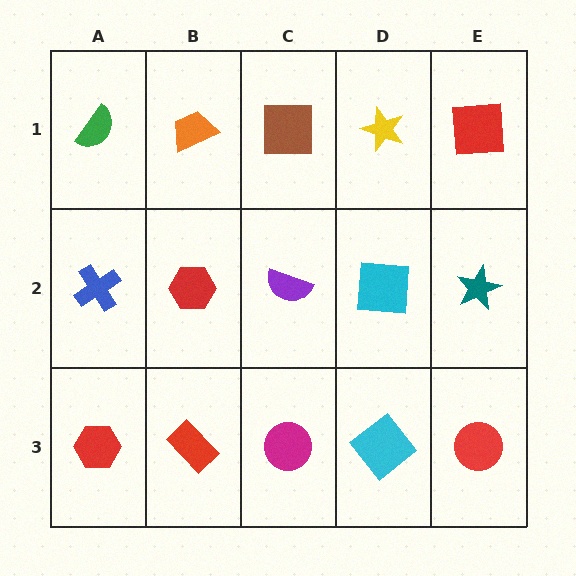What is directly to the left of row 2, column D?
A purple semicircle.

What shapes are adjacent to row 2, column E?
A red square (row 1, column E), a red circle (row 3, column E), a cyan square (row 2, column D).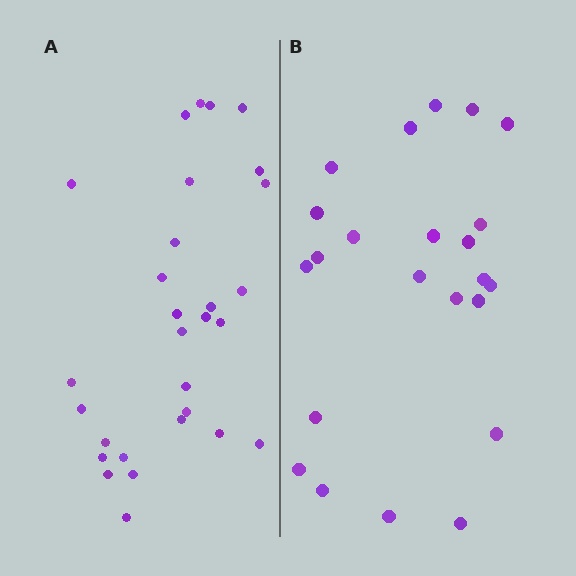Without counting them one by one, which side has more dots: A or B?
Region A (the left region) has more dots.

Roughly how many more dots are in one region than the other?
Region A has about 6 more dots than region B.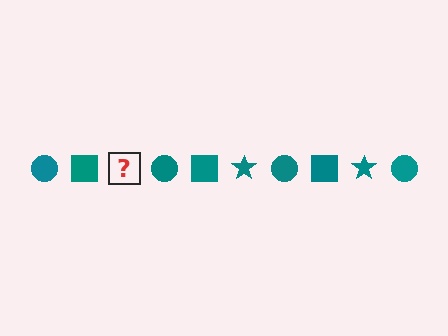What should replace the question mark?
The question mark should be replaced with a teal star.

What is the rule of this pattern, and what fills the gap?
The rule is that the pattern cycles through circle, square, star shapes in teal. The gap should be filled with a teal star.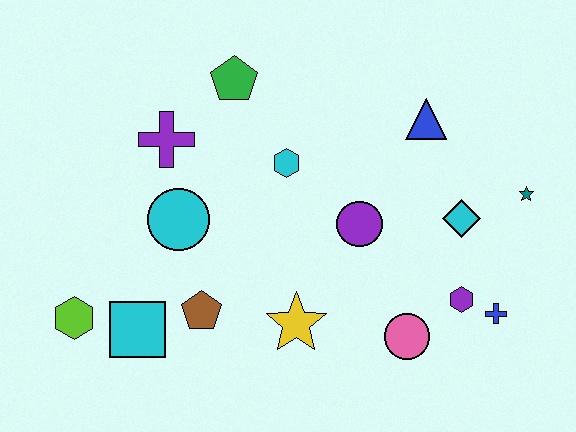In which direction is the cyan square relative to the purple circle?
The cyan square is to the left of the purple circle.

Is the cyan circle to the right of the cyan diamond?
No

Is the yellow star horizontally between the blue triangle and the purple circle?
No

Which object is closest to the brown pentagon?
The cyan square is closest to the brown pentagon.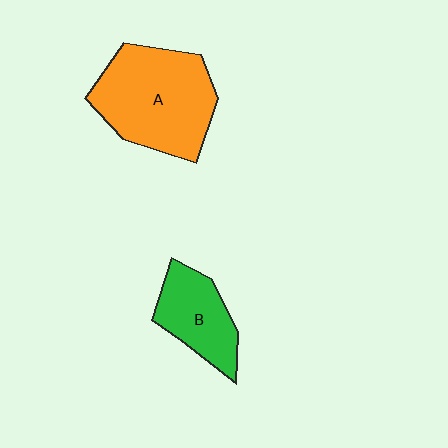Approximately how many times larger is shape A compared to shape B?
Approximately 1.8 times.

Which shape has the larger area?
Shape A (orange).